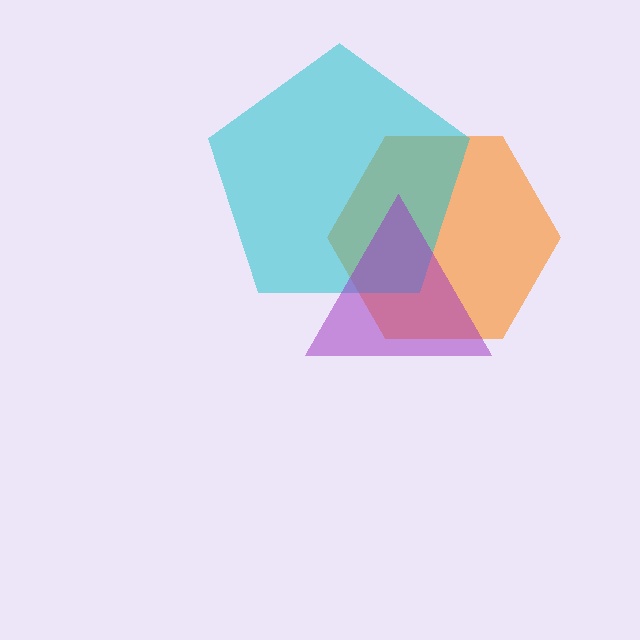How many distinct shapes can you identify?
There are 3 distinct shapes: an orange hexagon, a cyan pentagon, a purple triangle.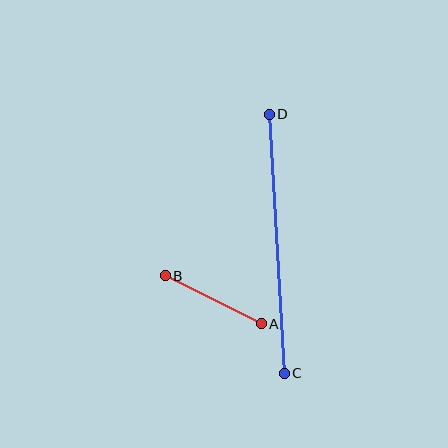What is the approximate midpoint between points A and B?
The midpoint is at approximately (213, 300) pixels.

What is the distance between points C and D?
The distance is approximately 260 pixels.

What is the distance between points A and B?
The distance is approximately 107 pixels.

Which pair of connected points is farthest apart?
Points C and D are farthest apart.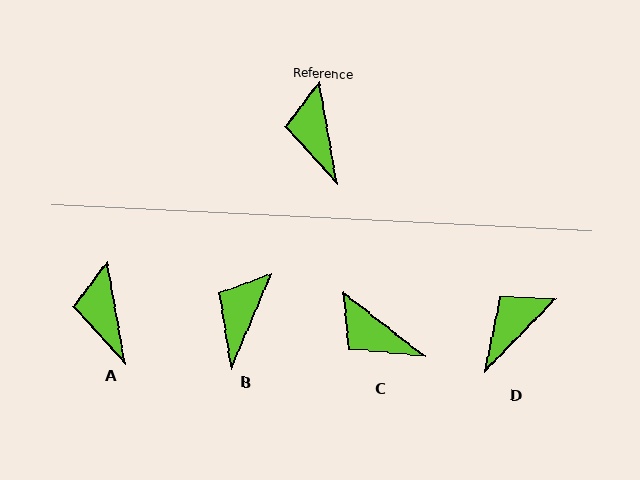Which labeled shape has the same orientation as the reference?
A.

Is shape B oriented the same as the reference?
No, it is off by about 33 degrees.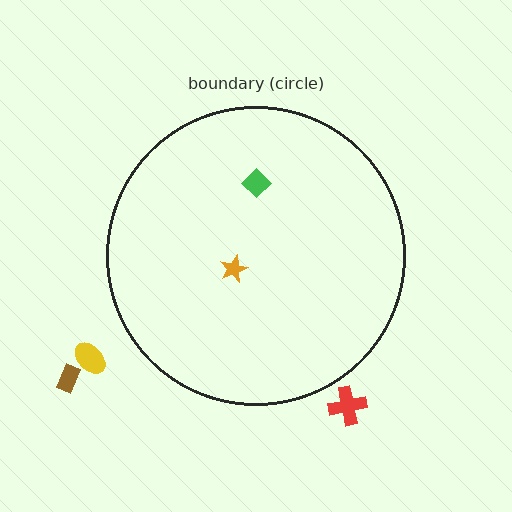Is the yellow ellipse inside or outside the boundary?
Outside.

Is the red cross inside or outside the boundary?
Outside.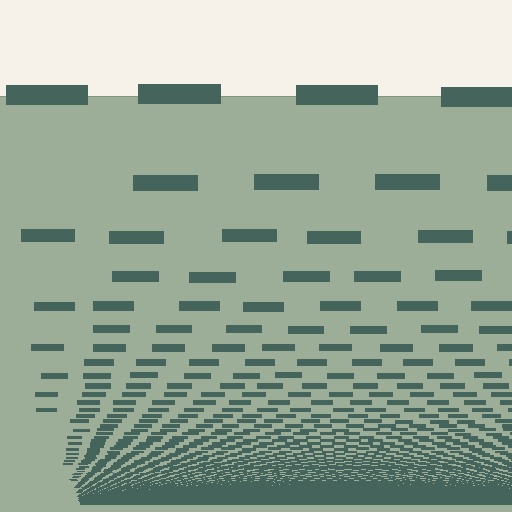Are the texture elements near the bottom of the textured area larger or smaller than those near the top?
Smaller. The gradient is inverted — elements near the bottom are smaller and denser.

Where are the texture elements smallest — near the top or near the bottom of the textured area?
Near the bottom.